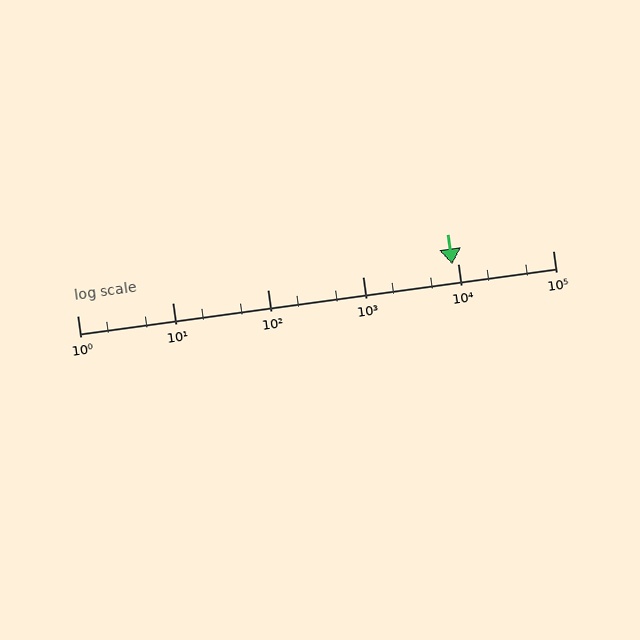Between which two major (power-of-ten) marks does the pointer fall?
The pointer is between 1000 and 10000.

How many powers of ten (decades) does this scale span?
The scale spans 5 decades, from 1 to 100000.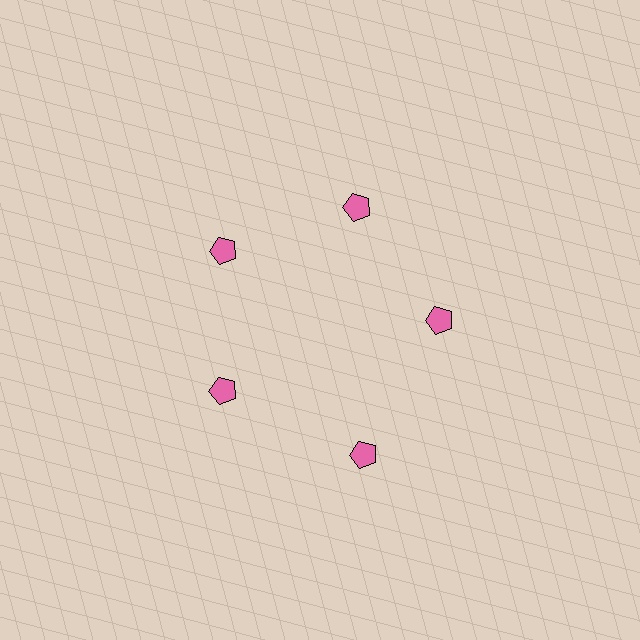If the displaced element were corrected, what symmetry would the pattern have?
It would have 5-fold rotational symmetry — the pattern would map onto itself every 72 degrees.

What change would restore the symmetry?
The symmetry would be restored by moving it inward, back onto the ring so that all 5 pentagons sit at equal angles and equal distance from the center.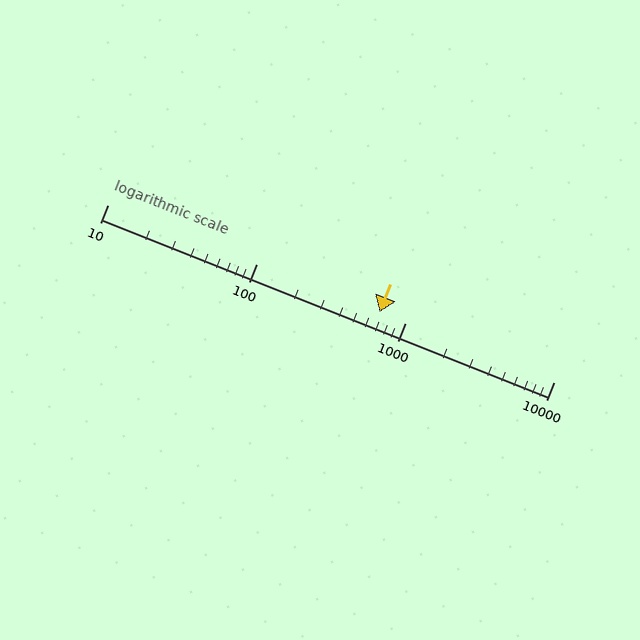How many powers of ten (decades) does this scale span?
The scale spans 3 decades, from 10 to 10000.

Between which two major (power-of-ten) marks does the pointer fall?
The pointer is between 100 and 1000.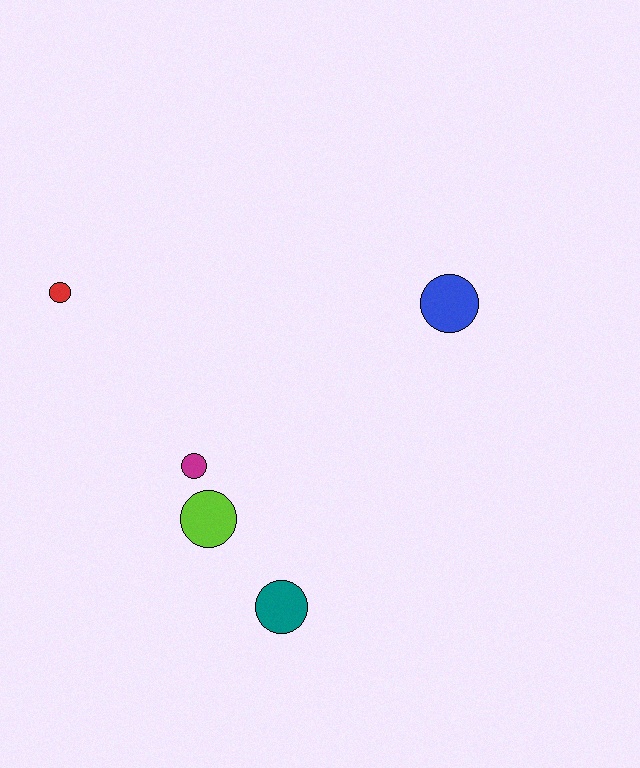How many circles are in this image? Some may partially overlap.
There are 5 circles.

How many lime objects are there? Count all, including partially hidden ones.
There is 1 lime object.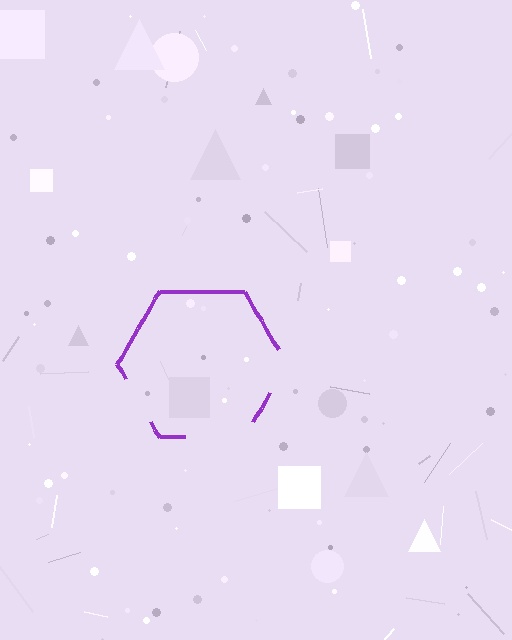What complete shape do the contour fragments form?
The contour fragments form a hexagon.